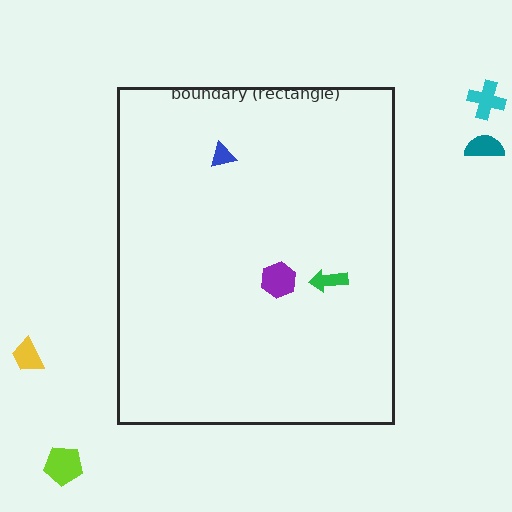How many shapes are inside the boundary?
3 inside, 4 outside.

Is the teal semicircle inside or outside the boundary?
Outside.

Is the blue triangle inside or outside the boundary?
Inside.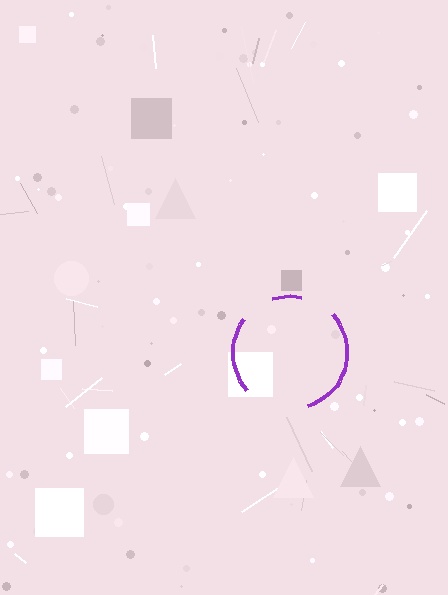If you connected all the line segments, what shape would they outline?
They would outline a circle.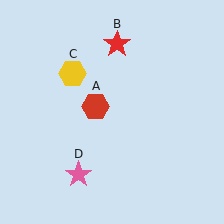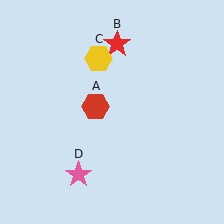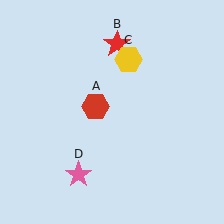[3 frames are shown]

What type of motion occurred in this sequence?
The yellow hexagon (object C) rotated clockwise around the center of the scene.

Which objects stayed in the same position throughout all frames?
Red hexagon (object A) and red star (object B) and pink star (object D) remained stationary.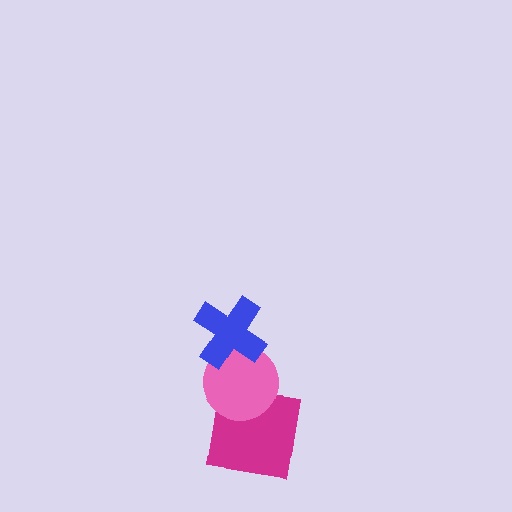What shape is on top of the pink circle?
The blue cross is on top of the pink circle.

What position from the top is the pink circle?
The pink circle is 2nd from the top.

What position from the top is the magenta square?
The magenta square is 3rd from the top.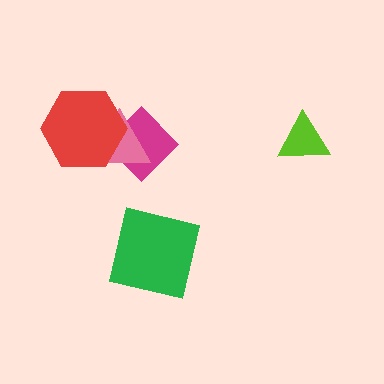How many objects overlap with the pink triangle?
2 objects overlap with the pink triangle.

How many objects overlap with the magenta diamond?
2 objects overlap with the magenta diamond.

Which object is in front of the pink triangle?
The red hexagon is in front of the pink triangle.